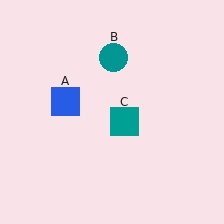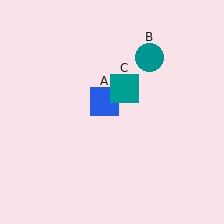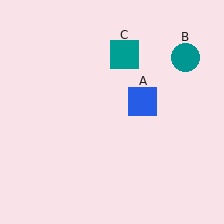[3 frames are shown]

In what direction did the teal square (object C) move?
The teal square (object C) moved up.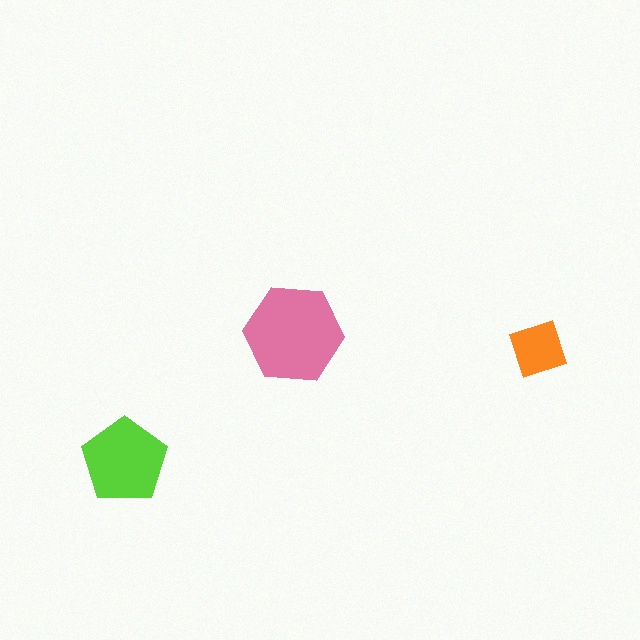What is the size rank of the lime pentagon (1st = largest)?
2nd.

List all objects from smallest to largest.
The orange diamond, the lime pentagon, the pink hexagon.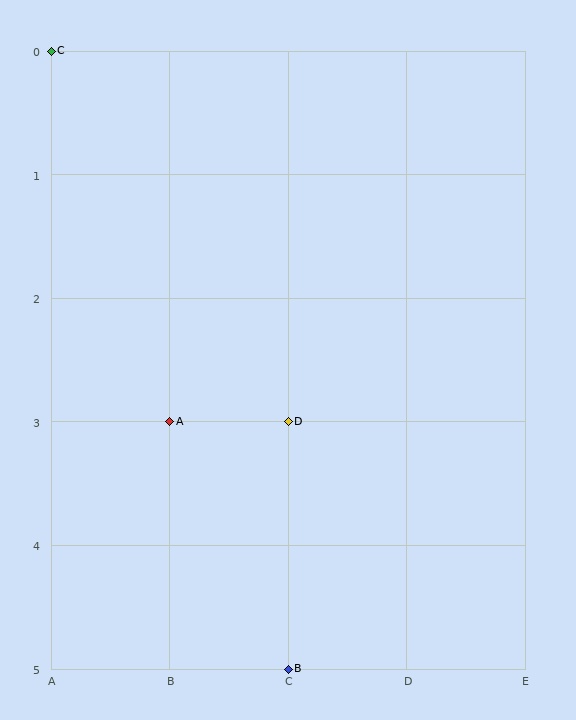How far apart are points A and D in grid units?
Points A and D are 1 column apart.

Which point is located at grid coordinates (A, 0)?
Point C is at (A, 0).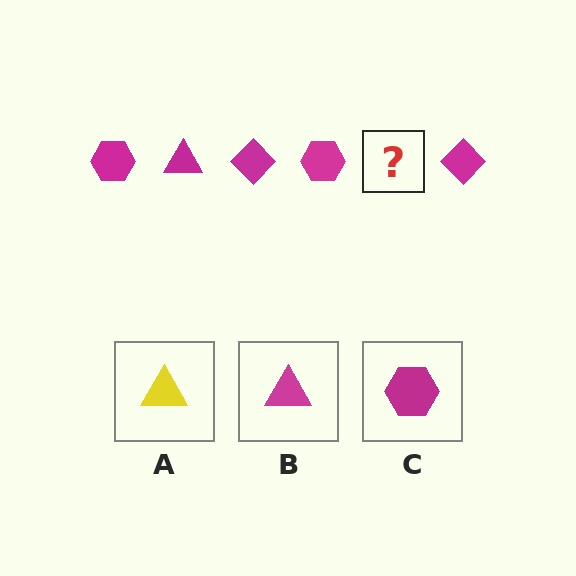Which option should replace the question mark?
Option B.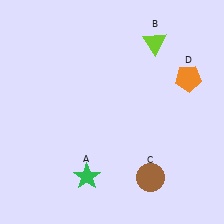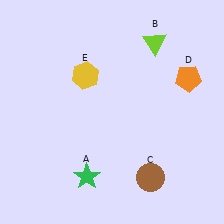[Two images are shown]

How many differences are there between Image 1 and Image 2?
There is 1 difference between the two images.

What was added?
A yellow hexagon (E) was added in Image 2.